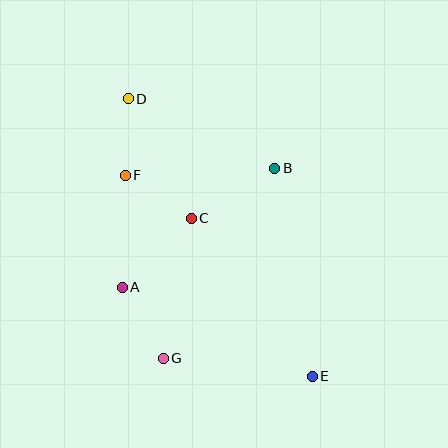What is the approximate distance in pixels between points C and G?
The distance between C and G is approximately 142 pixels.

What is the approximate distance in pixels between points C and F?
The distance between C and F is approximately 79 pixels.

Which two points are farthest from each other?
Points D and E are farthest from each other.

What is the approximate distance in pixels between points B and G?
The distance between B and G is approximately 220 pixels.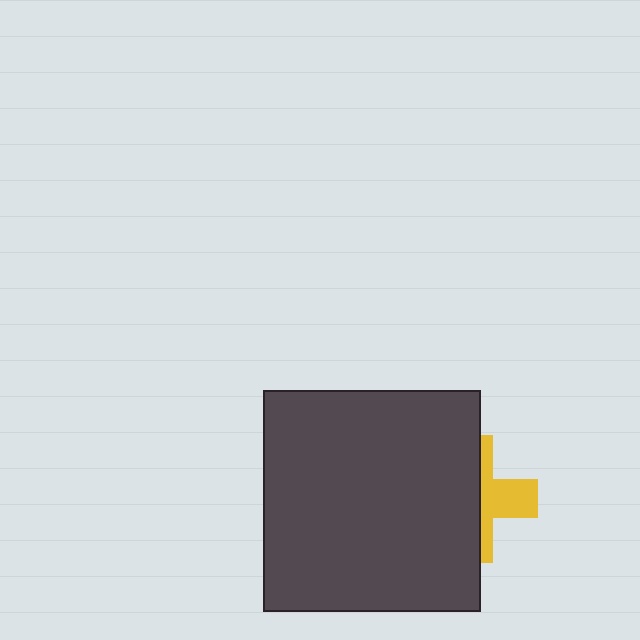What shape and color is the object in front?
The object in front is a dark gray rectangle.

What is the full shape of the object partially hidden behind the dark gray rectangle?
The partially hidden object is a yellow cross.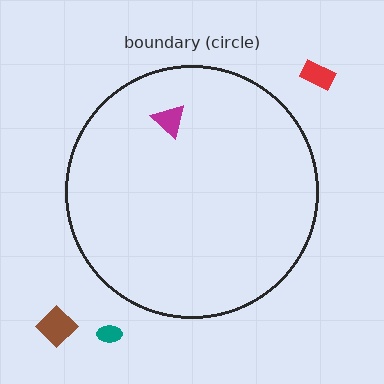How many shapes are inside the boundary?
1 inside, 3 outside.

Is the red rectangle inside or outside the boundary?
Outside.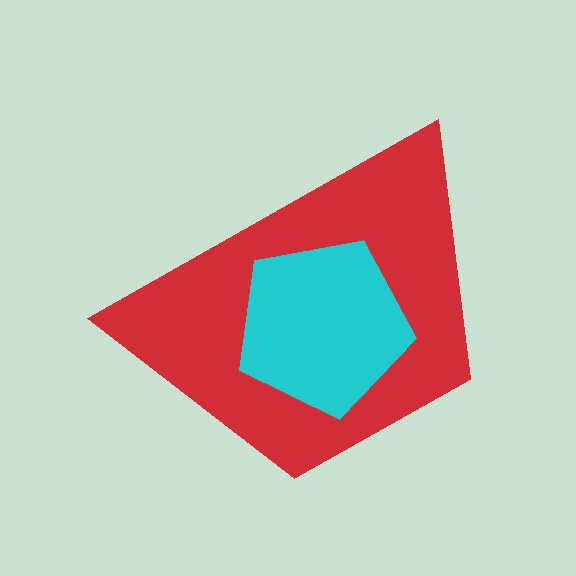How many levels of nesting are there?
2.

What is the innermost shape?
The cyan pentagon.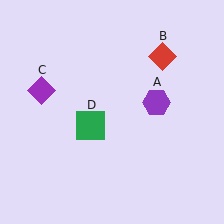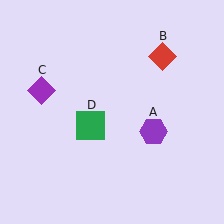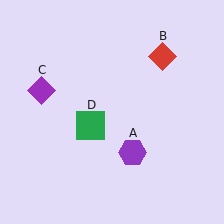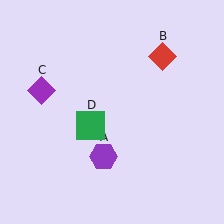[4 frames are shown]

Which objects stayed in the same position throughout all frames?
Red diamond (object B) and purple diamond (object C) and green square (object D) remained stationary.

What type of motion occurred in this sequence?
The purple hexagon (object A) rotated clockwise around the center of the scene.